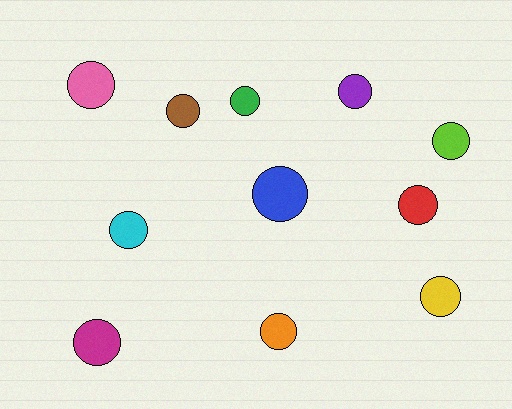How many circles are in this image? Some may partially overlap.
There are 11 circles.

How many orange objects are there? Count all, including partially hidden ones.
There is 1 orange object.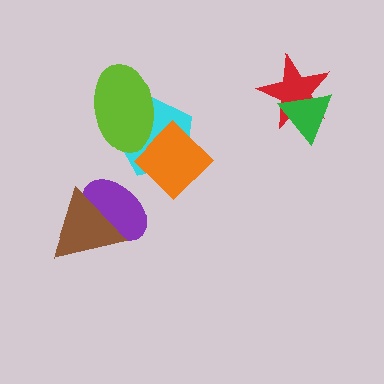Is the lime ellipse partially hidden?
No, no other shape covers it.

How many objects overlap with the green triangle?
1 object overlaps with the green triangle.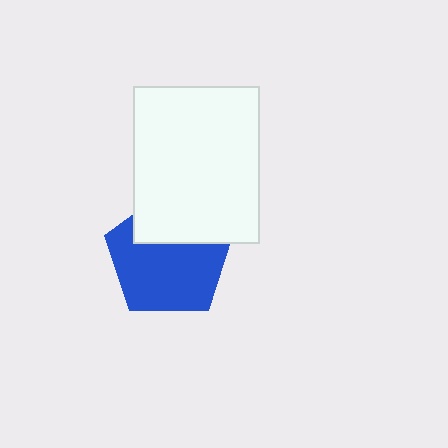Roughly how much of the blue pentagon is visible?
Most of it is visible (roughly 68%).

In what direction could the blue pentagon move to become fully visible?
The blue pentagon could move down. That would shift it out from behind the white rectangle entirely.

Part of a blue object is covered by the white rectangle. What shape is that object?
It is a pentagon.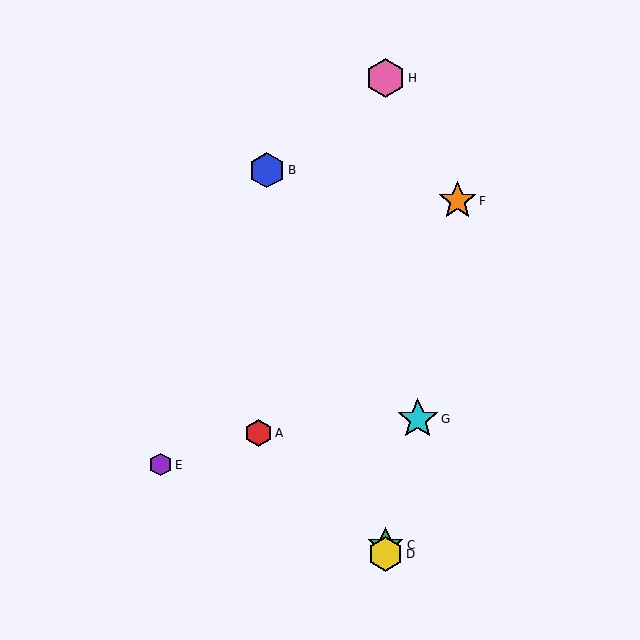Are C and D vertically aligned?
Yes, both are at x≈386.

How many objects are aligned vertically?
3 objects (C, D, H) are aligned vertically.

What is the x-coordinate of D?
Object D is at x≈386.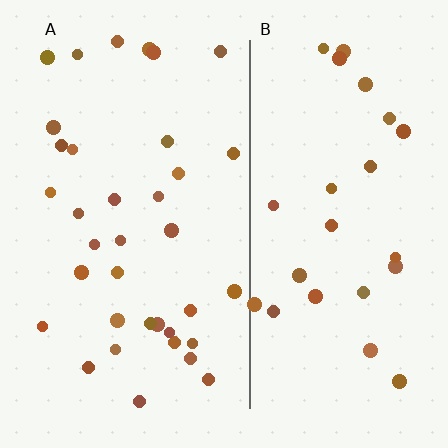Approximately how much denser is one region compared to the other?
Approximately 1.4× — region A over region B.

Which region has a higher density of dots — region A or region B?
A (the left).